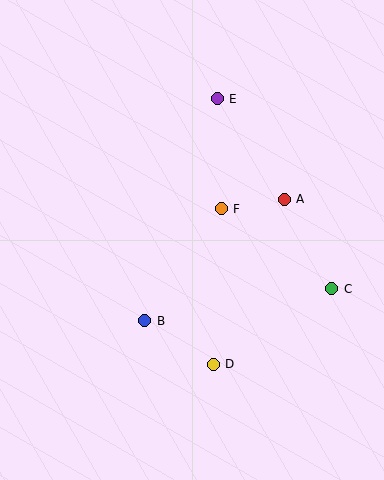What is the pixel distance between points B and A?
The distance between B and A is 185 pixels.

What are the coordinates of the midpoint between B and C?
The midpoint between B and C is at (238, 305).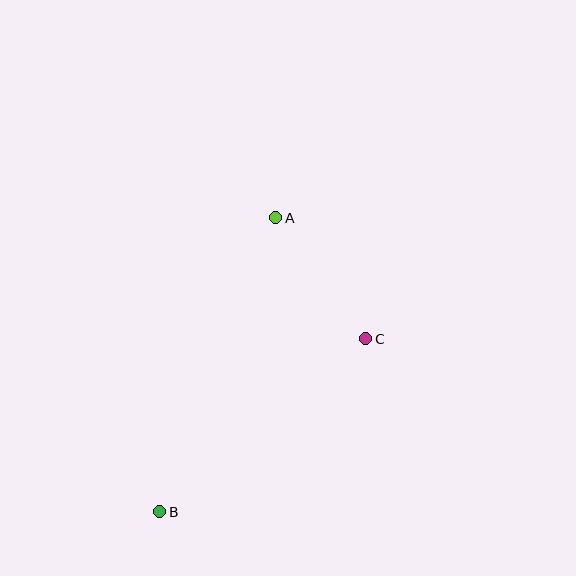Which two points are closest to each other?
Points A and C are closest to each other.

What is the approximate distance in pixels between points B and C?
The distance between B and C is approximately 269 pixels.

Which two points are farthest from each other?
Points A and B are farthest from each other.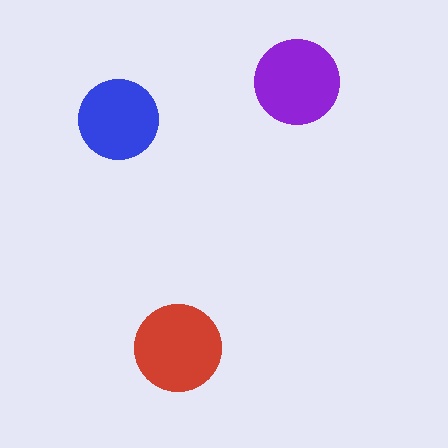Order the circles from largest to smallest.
the red one, the purple one, the blue one.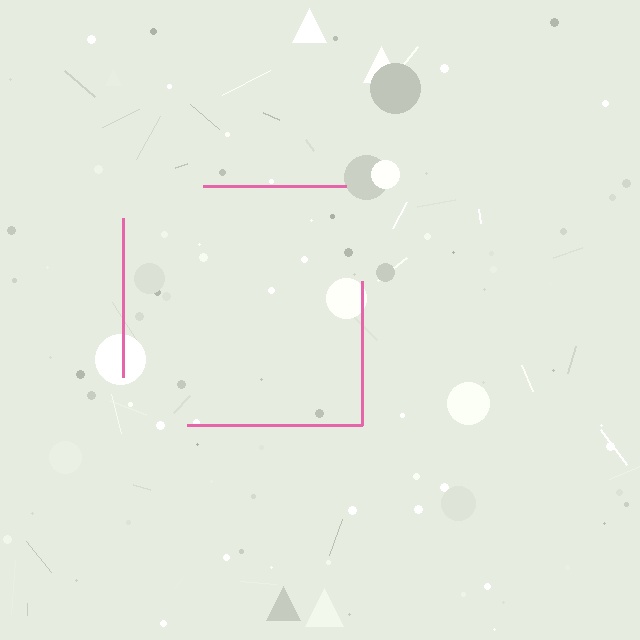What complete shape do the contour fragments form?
The contour fragments form a square.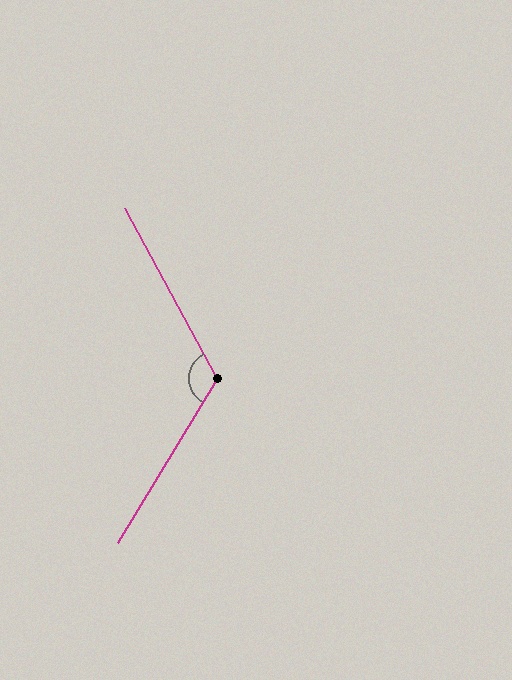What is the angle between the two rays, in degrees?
Approximately 120 degrees.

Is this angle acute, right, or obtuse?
It is obtuse.